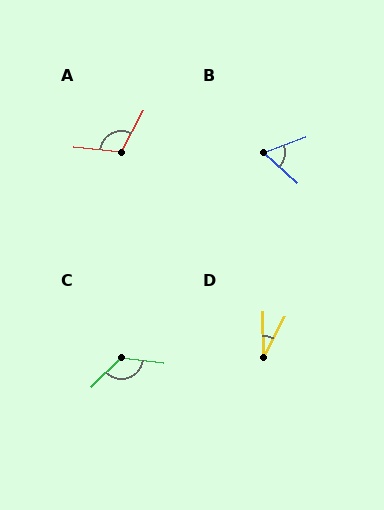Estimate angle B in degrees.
Approximately 62 degrees.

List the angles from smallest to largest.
D (28°), B (62°), A (112°), C (129°).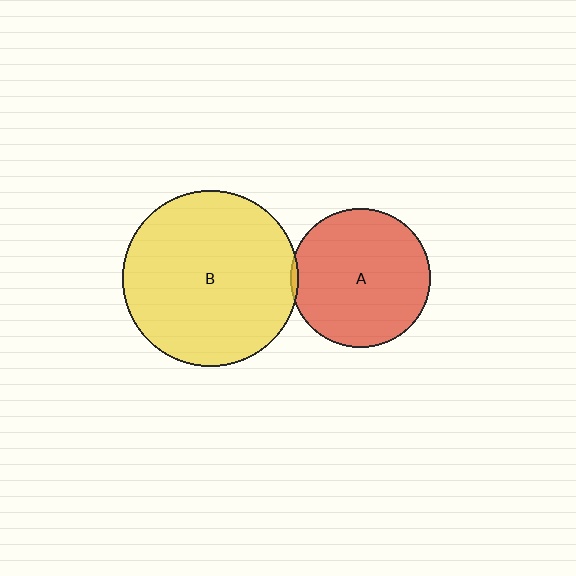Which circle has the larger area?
Circle B (yellow).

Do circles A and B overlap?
Yes.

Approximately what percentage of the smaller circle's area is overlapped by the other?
Approximately 5%.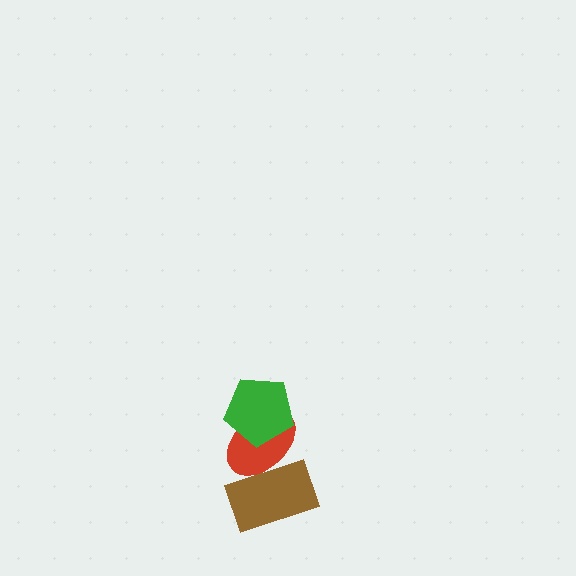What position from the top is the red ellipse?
The red ellipse is 2nd from the top.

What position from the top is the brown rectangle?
The brown rectangle is 3rd from the top.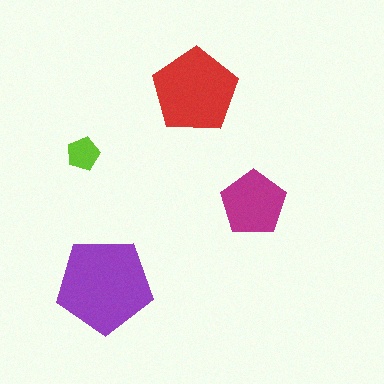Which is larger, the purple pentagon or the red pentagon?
The purple one.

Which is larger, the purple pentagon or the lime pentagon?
The purple one.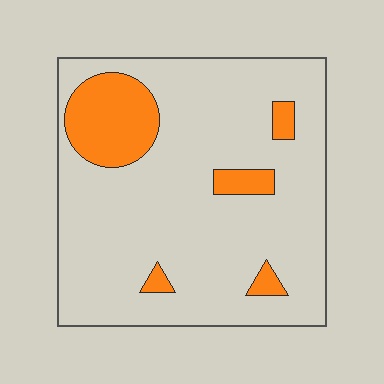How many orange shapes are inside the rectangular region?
5.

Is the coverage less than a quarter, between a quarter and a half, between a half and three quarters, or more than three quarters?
Less than a quarter.